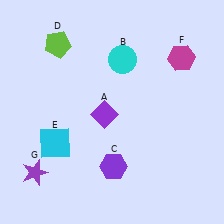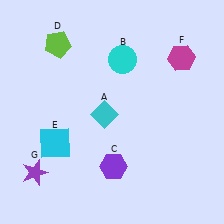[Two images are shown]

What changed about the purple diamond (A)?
In Image 1, A is purple. In Image 2, it changed to cyan.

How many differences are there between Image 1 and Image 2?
There is 1 difference between the two images.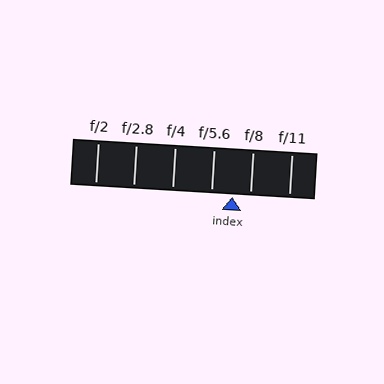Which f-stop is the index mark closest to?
The index mark is closest to f/8.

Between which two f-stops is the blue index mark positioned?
The index mark is between f/5.6 and f/8.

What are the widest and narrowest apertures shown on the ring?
The widest aperture shown is f/2 and the narrowest is f/11.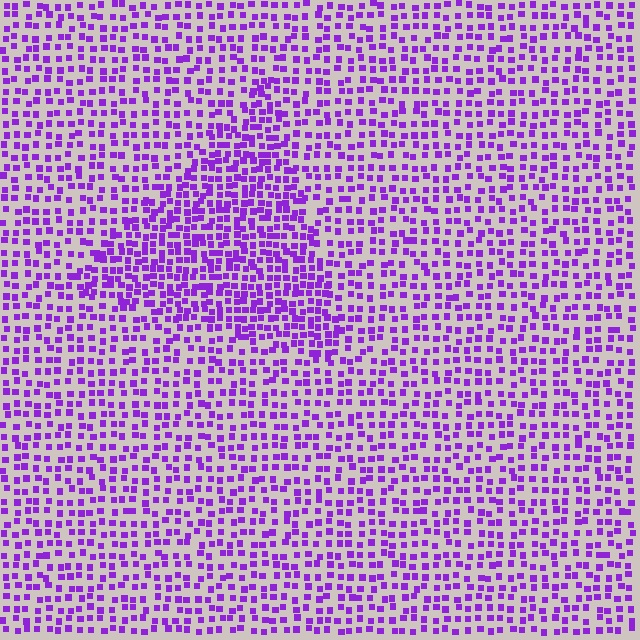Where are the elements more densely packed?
The elements are more densely packed inside the triangle boundary.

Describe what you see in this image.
The image contains small purple elements arranged at two different densities. A triangle-shaped region is visible where the elements are more densely packed than the surrounding area.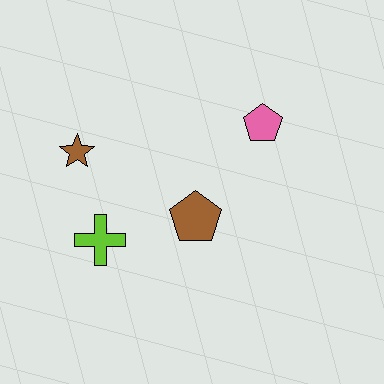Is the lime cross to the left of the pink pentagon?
Yes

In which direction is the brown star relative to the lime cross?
The brown star is above the lime cross.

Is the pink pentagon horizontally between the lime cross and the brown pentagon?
No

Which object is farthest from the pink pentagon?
The lime cross is farthest from the pink pentagon.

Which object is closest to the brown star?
The lime cross is closest to the brown star.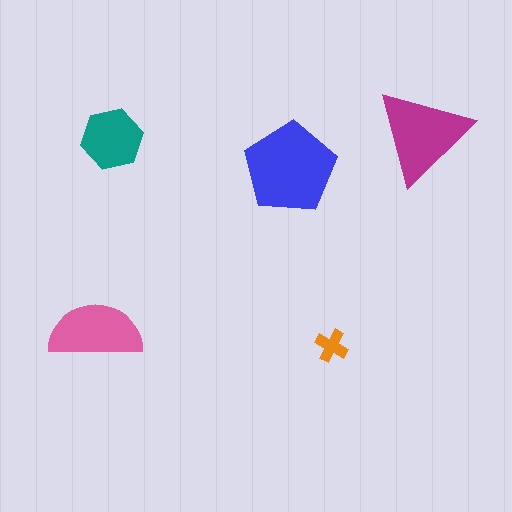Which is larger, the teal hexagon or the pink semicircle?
The pink semicircle.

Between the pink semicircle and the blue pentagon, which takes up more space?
The blue pentagon.